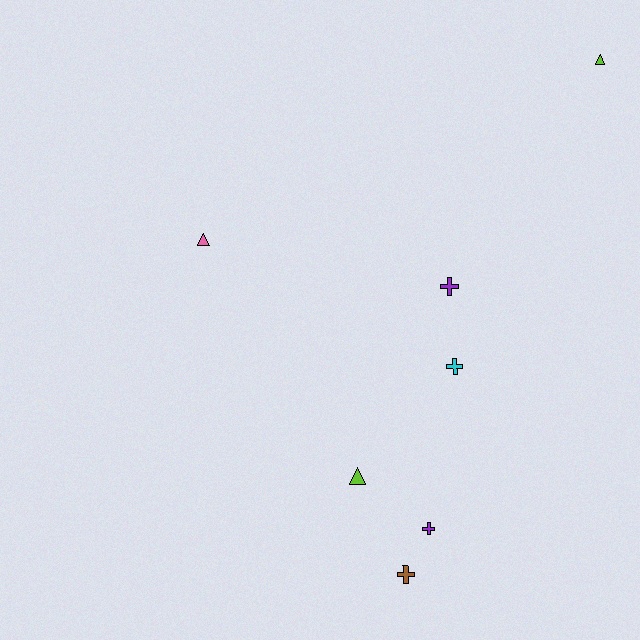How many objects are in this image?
There are 7 objects.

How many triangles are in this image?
There are 3 triangles.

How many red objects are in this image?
There are no red objects.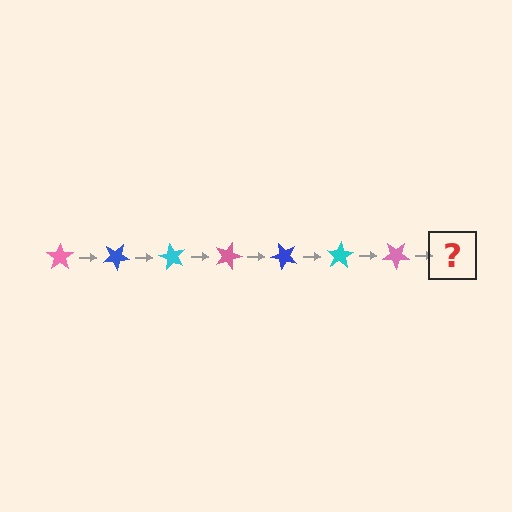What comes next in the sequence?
The next element should be a blue star, rotated 210 degrees from the start.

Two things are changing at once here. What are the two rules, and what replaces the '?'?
The two rules are that it rotates 30 degrees each step and the color cycles through pink, blue, and cyan. The '?' should be a blue star, rotated 210 degrees from the start.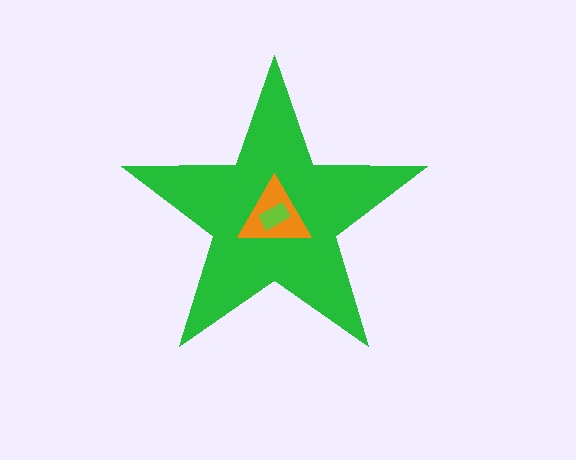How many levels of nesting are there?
3.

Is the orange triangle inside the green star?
Yes.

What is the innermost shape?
The lime rectangle.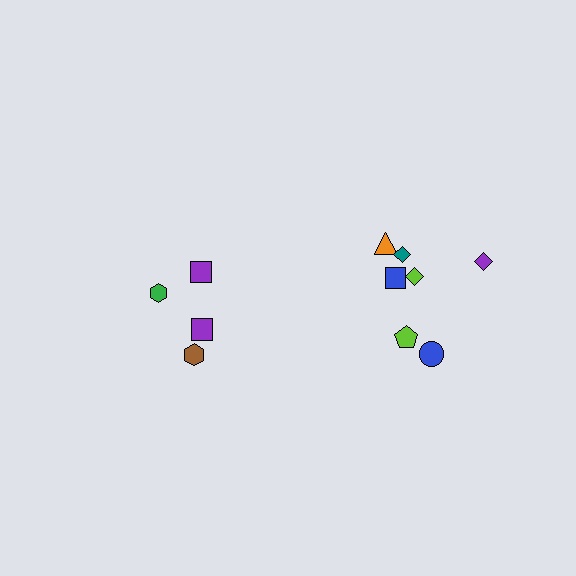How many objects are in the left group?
There are 4 objects.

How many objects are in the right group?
There are 7 objects.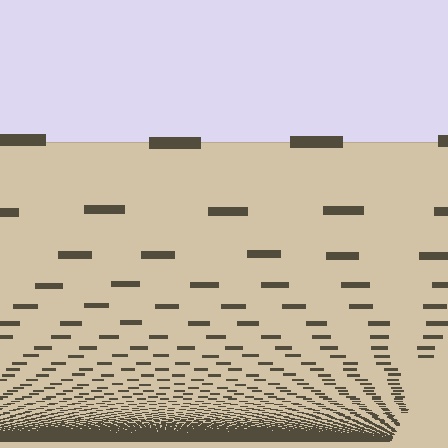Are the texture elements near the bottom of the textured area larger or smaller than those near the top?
Smaller. The gradient is inverted — elements near the bottom are smaller and denser.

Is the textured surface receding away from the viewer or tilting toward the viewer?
The surface appears to tilt toward the viewer. Texture elements get larger and sparser toward the top.